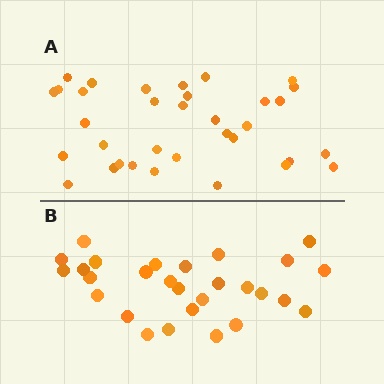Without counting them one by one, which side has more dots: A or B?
Region A (the top region) has more dots.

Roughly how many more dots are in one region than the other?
Region A has about 6 more dots than region B.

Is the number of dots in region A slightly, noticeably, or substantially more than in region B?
Region A has only slightly more — the two regions are fairly close. The ratio is roughly 1.2 to 1.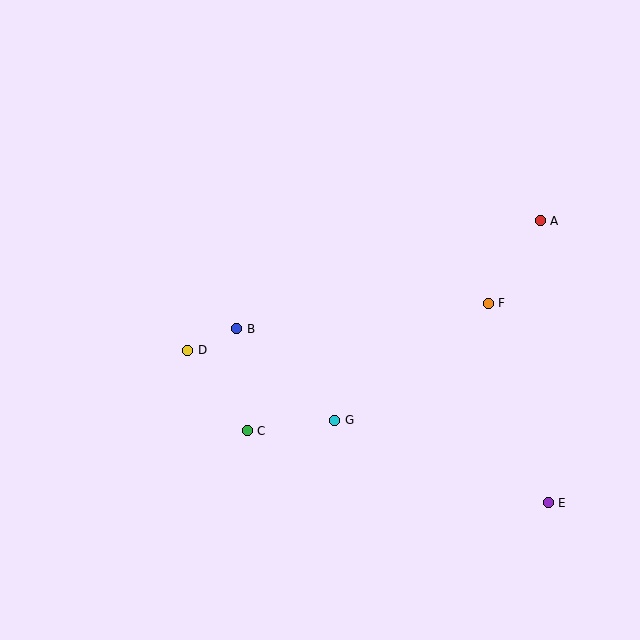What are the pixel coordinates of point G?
Point G is at (335, 420).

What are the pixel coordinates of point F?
Point F is at (488, 303).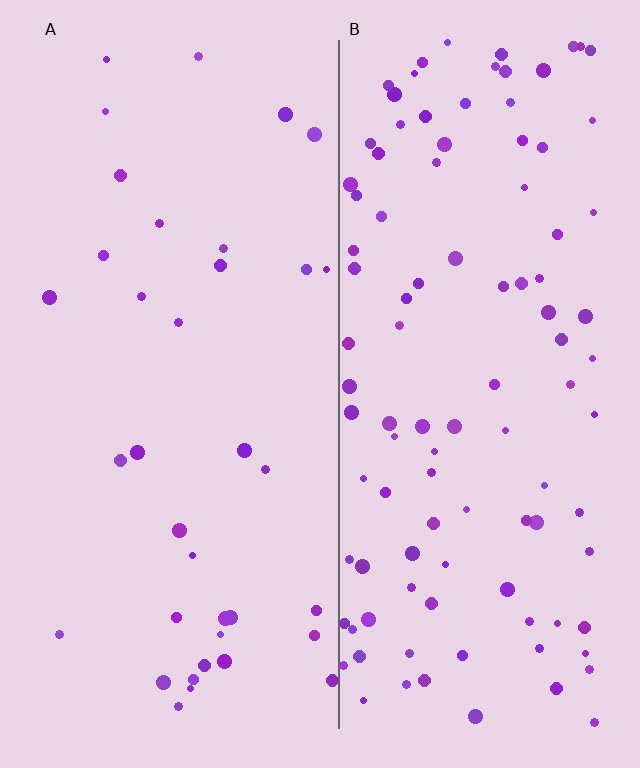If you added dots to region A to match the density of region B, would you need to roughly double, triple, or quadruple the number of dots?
Approximately triple.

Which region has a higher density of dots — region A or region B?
B (the right).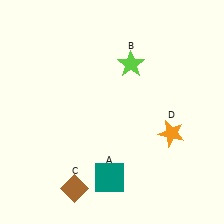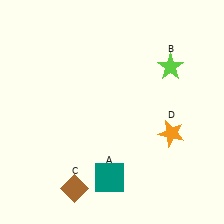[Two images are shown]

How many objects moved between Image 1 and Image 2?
1 object moved between the two images.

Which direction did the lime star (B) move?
The lime star (B) moved right.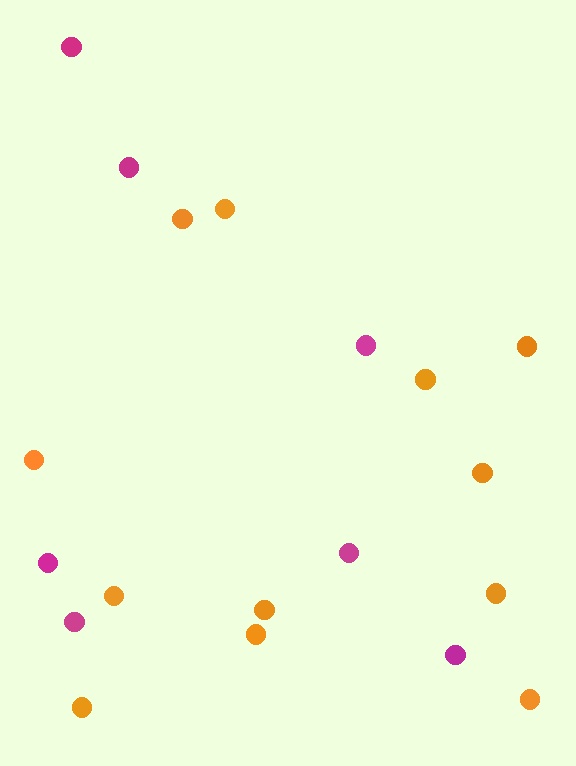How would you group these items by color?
There are 2 groups: one group of magenta circles (7) and one group of orange circles (12).